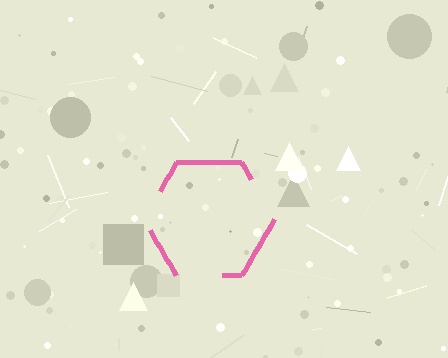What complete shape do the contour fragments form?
The contour fragments form a hexagon.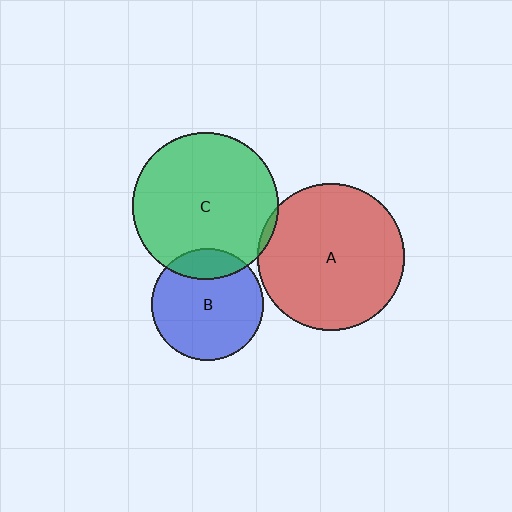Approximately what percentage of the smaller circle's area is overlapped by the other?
Approximately 5%.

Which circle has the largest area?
Circle A (red).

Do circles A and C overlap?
Yes.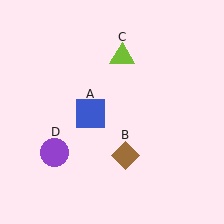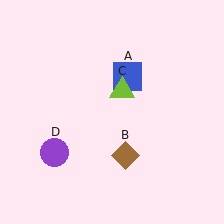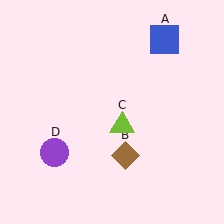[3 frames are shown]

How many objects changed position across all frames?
2 objects changed position: blue square (object A), lime triangle (object C).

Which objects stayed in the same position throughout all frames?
Brown diamond (object B) and purple circle (object D) remained stationary.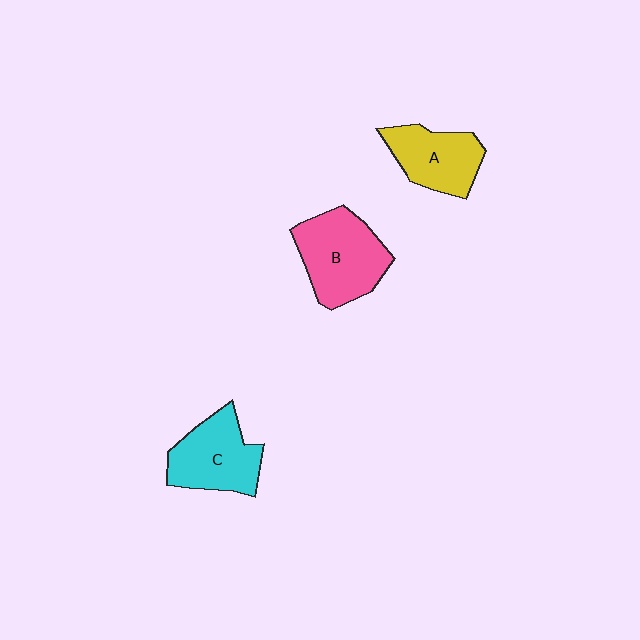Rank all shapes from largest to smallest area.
From largest to smallest: B (pink), C (cyan), A (yellow).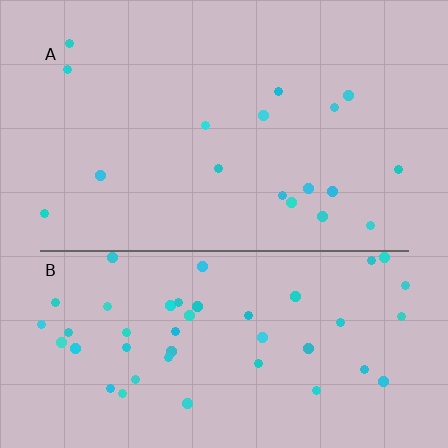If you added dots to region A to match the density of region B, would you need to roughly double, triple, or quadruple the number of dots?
Approximately triple.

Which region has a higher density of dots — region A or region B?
B (the bottom).